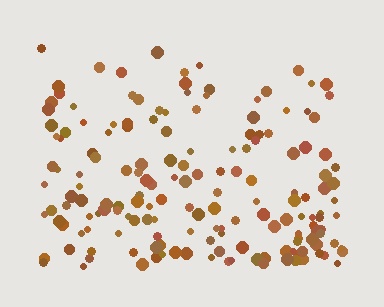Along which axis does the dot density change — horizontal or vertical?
Vertical.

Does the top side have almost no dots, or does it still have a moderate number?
Still a moderate number, just noticeably fewer than the bottom.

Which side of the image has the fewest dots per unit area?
The top.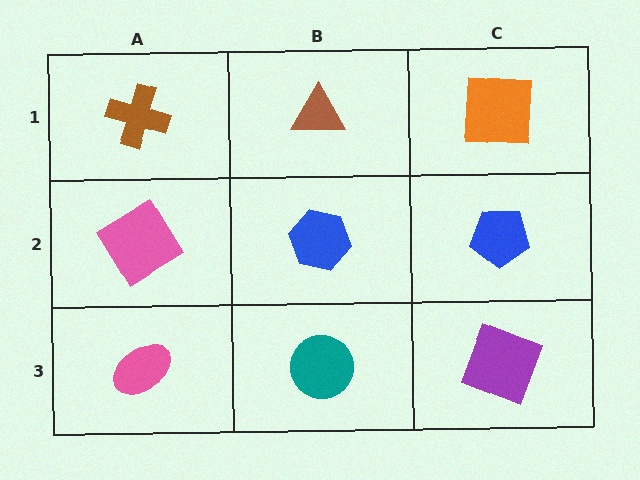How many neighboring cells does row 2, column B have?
4.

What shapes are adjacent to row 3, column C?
A blue pentagon (row 2, column C), a teal circle (row 3, column B).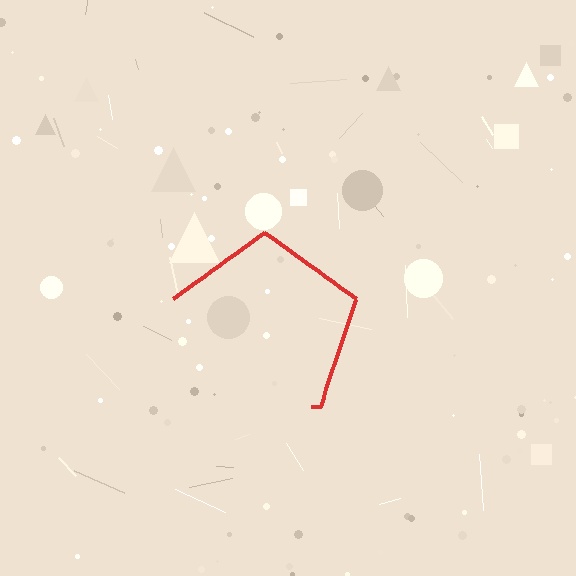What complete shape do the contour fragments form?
The contour fragments form a pentagon.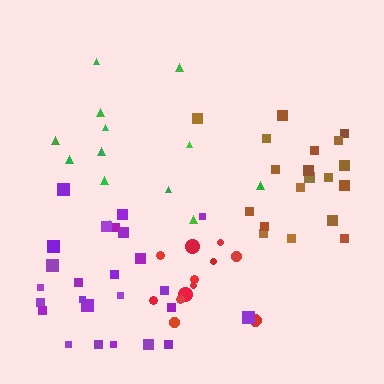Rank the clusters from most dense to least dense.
brown, purple, red, green.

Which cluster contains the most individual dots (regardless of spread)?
Purple (25).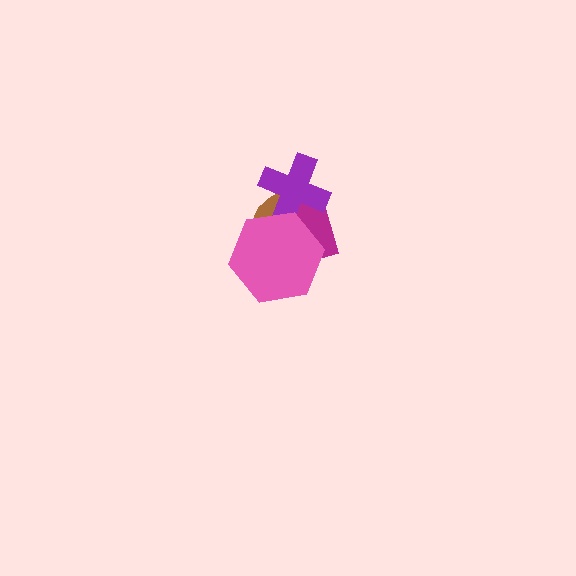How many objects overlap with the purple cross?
3 objects overlap with the purple cross.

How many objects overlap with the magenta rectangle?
3 objects overlap with the magenta rectangle.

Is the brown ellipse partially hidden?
Yes, it is partially covered by another shape.